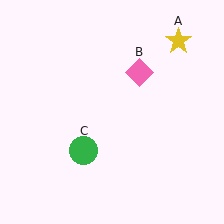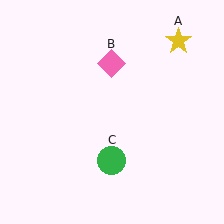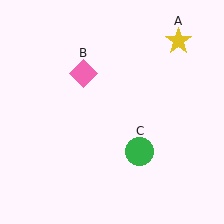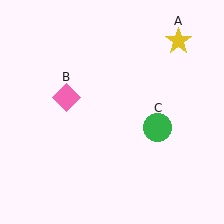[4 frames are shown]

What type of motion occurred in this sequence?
The pink diamond (object B), green circle (object C) rotated counterclockwise around the center of the scene.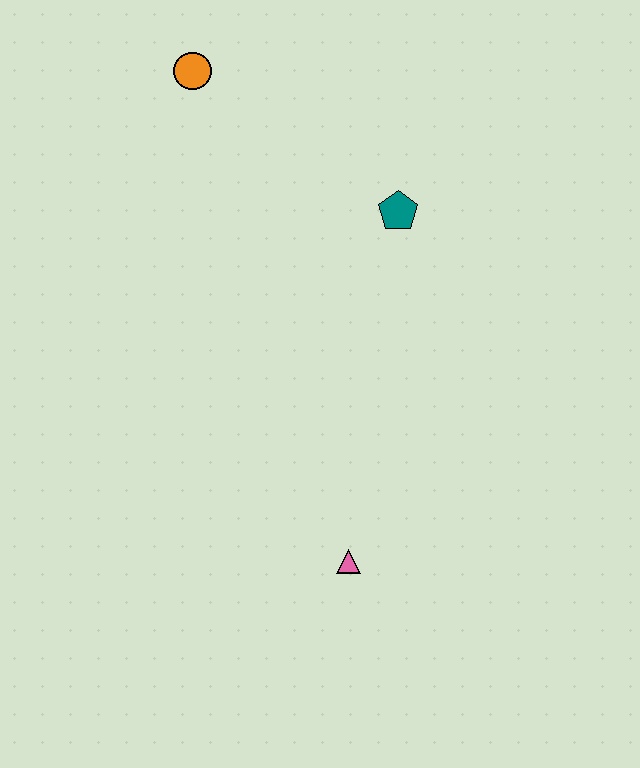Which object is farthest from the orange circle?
The pink triangle is farthest from the orange circle.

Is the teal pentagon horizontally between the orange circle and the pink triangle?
No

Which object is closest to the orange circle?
The teal pentagon is closest to the orange circle.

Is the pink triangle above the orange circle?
No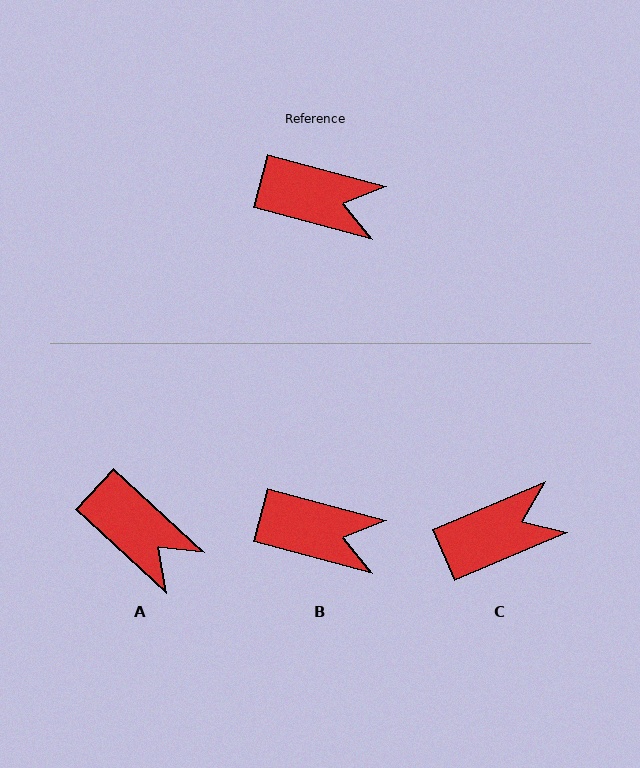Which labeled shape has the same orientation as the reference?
B.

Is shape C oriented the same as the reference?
No, it is off by about 38 degrees.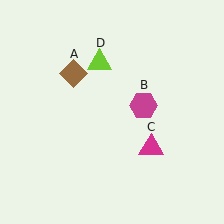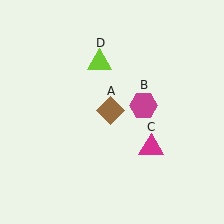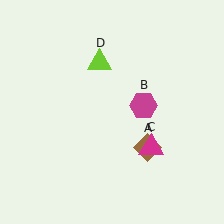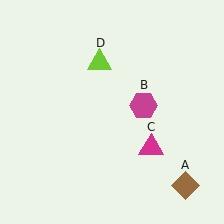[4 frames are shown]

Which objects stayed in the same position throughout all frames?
Magenta hexagon (object B) and magenta triangle (object C) and lime triangle (object D) remained stationary.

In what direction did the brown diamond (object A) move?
The brown diamond (object A) moved down and to the right.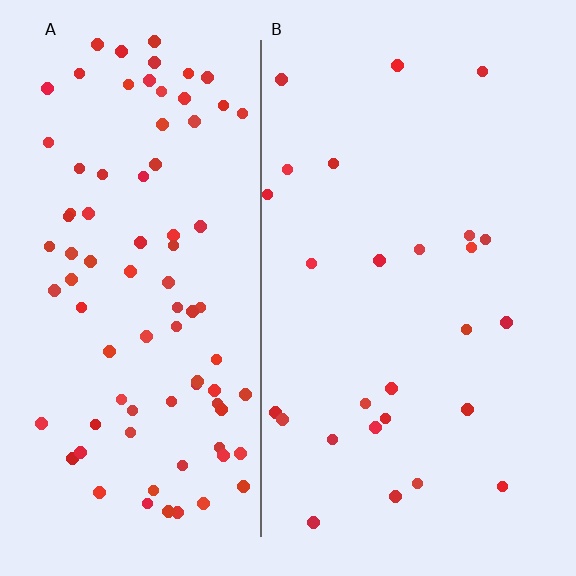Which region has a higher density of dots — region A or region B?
A (the left).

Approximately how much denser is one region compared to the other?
Approximately 3.3× — region A over region B.